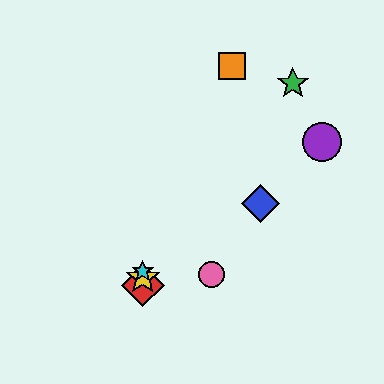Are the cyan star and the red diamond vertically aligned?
Yes, both are at x≈143.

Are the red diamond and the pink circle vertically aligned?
No, the red diamond is at x≈143 and the pink circle is at x≈212.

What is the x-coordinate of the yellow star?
The yellow star is at x≈143.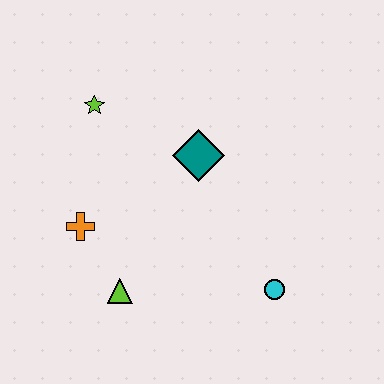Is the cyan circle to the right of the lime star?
Yes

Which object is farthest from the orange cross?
The cyan circle is farthest from the orange cross.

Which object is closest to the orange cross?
The lime triangle is closest to the orange cross.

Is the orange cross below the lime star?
Yes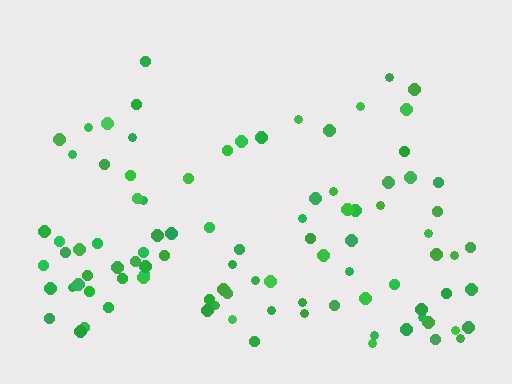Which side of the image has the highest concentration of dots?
The bottom.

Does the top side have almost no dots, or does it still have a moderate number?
Still a moderate number, just noticeably fewer than the bottom.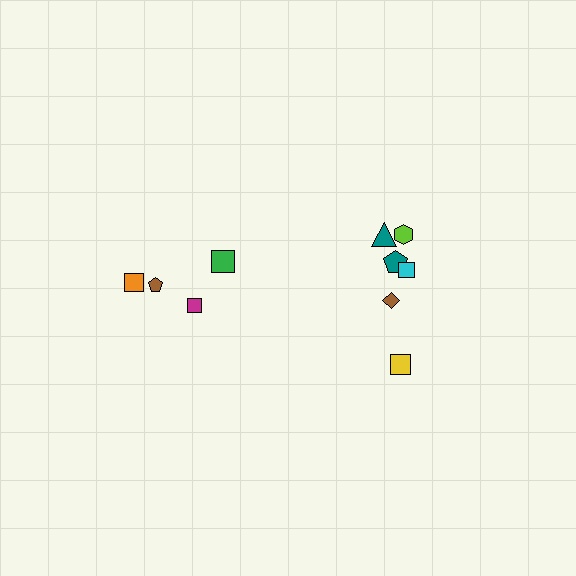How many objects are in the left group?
There are 4 objects.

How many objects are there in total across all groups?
There are 10 objects.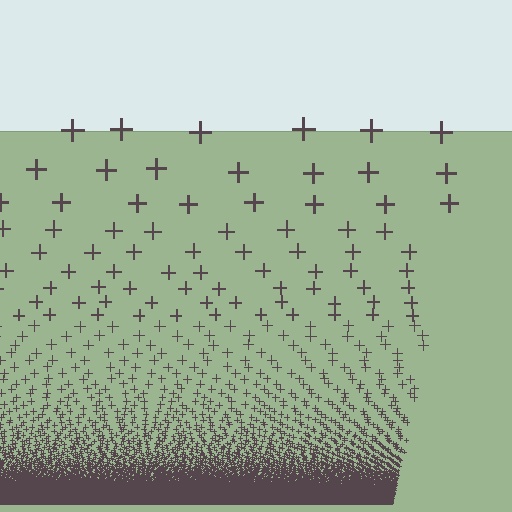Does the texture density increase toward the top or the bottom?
Density increases toward the bottom.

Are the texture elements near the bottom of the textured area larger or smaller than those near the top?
Smaller. The gradient is inverted — elements near the bottom are smaller and denser.